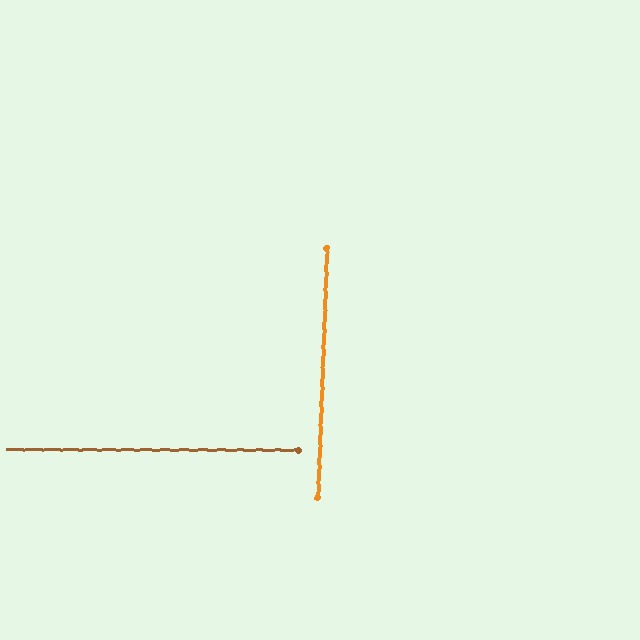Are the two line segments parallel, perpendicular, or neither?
Perpendicular — they meet at approximately 88°.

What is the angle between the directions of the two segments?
Approximately 88 degrees.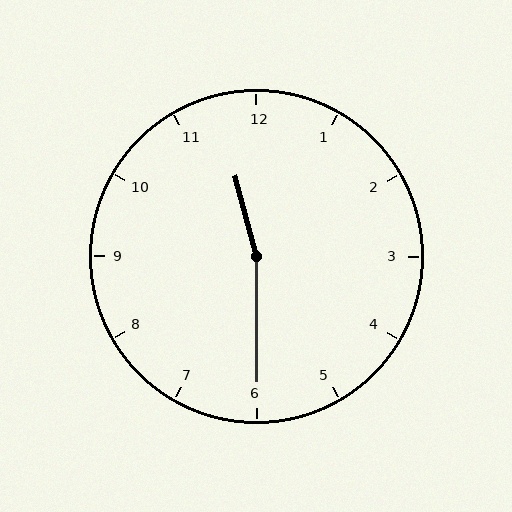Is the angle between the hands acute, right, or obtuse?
It is obtuse.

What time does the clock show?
11:30.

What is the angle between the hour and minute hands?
Approximately 165 degrees.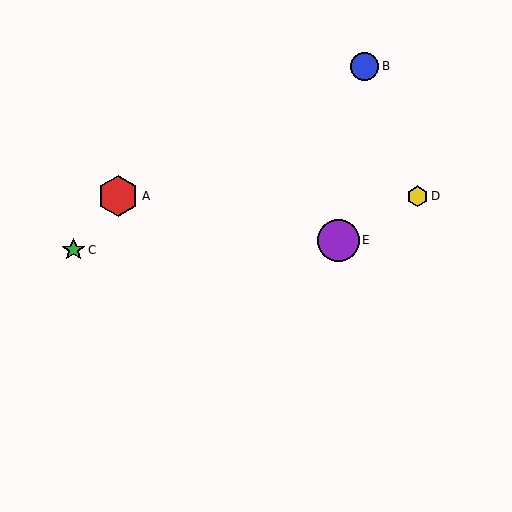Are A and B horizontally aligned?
No, A is at y≈196 and B is at y≈66.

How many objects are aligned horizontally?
2 objects (A, D) are aligned horizontally.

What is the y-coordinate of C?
Object C is at y≈250.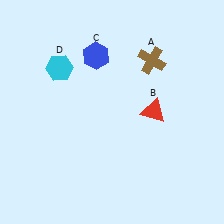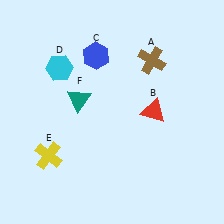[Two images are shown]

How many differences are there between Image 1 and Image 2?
There are 2 differences between the two images.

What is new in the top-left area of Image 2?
A teal triangle (F) was added in the top-left area of Image 2.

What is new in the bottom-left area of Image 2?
A yellow cross (E) was added in the bottom-left area of Image 2.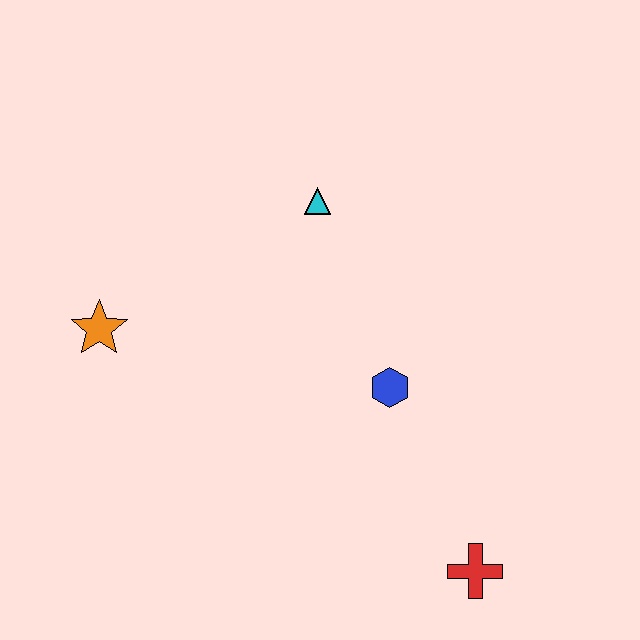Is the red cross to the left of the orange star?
No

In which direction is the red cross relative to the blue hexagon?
The red cross is below the blue hexagon.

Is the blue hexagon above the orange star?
No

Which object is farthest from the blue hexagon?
The orange star is farthest from the blue hexagon.